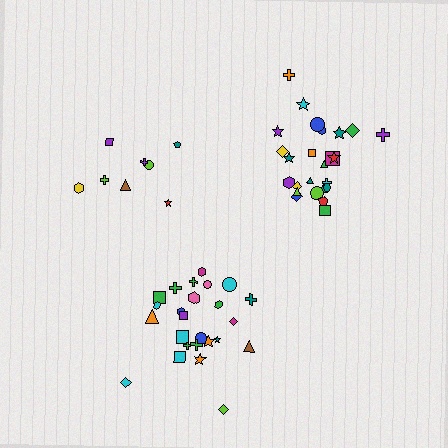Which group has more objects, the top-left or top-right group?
The top-right group.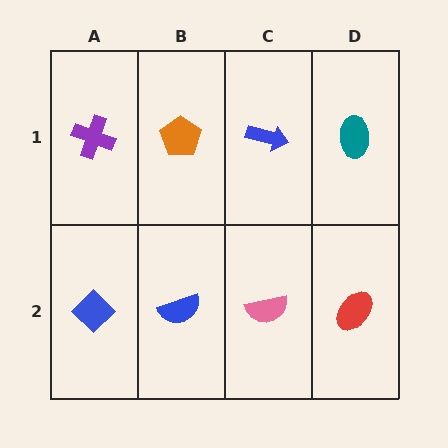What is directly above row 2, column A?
A purple cross.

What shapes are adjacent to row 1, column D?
A red ellipse (row 2, column D), a blue arrow (row 1, column C).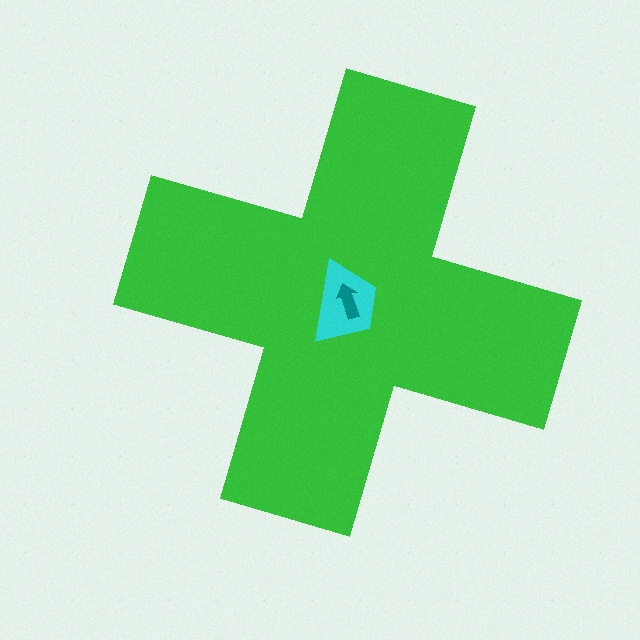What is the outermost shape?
The green cross.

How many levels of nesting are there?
3.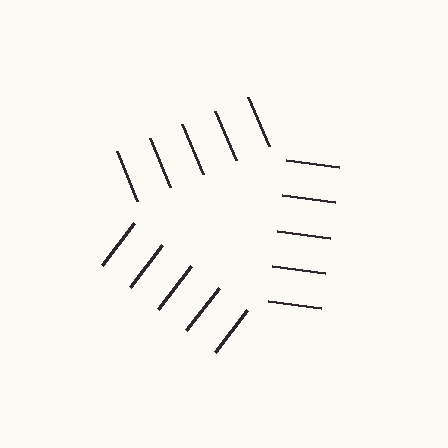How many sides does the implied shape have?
3 sides — the line-ends trace a triangle.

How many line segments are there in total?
15 — 5 along each of the 3 edges.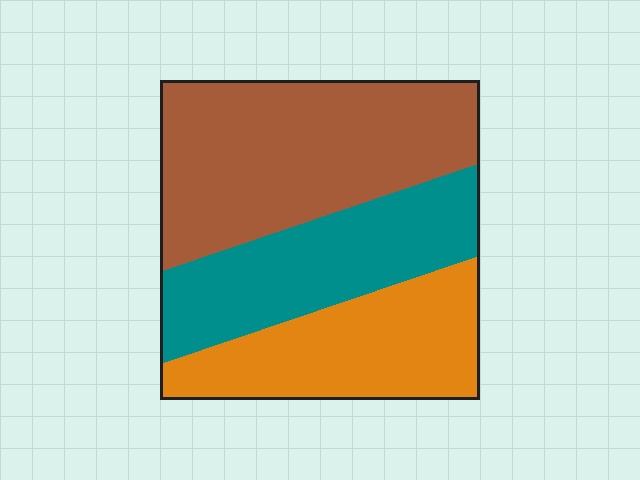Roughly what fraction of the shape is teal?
Teal covers around 30% of the shape.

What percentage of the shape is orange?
Orange takes up about one quarter (1/4) of the shape.